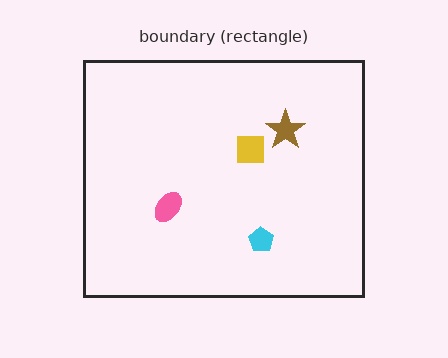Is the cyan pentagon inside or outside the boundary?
Inside.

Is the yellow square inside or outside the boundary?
Inside.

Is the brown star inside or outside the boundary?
Inside.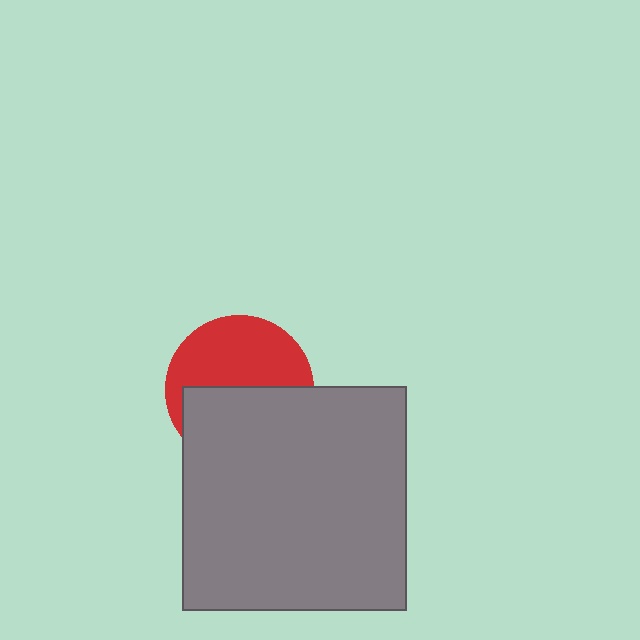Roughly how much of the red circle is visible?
About half of it is visible (roughly 50%).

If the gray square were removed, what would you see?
You would see the complete red circle.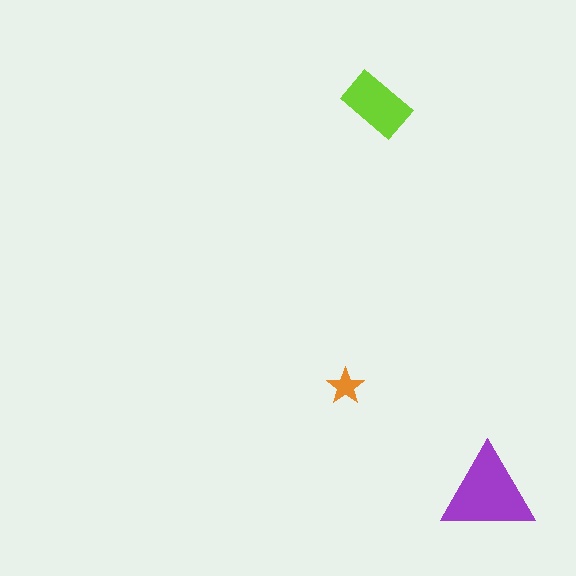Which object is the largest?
The purple triangle.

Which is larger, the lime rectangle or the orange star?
The lime rectangle.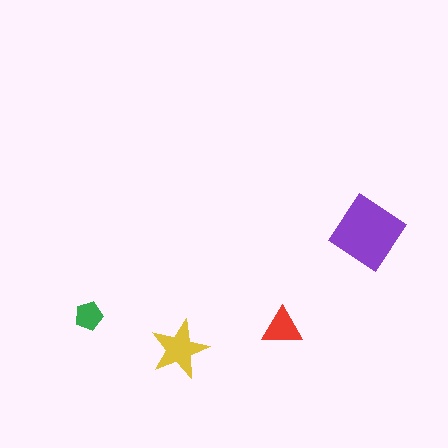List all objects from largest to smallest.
The purple diamond, the yellow star, the red triangle, the green pentagon.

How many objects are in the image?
There are 4 objects in the image.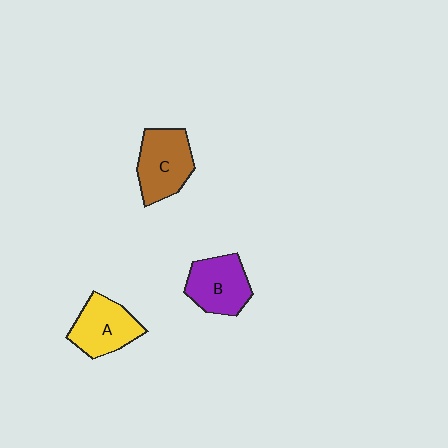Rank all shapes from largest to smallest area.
From largest to smallest: C (brown), A (yellow), B (purple).